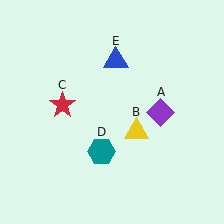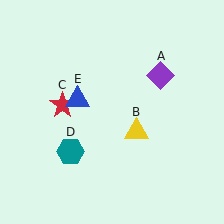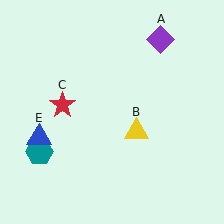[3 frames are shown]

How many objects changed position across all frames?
3 objects changed position: purple diamond (object A), teal hexagon (object D), blue triangle (object E).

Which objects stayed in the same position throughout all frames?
Yellow triangle (object B) and red star (object C) remained stationary.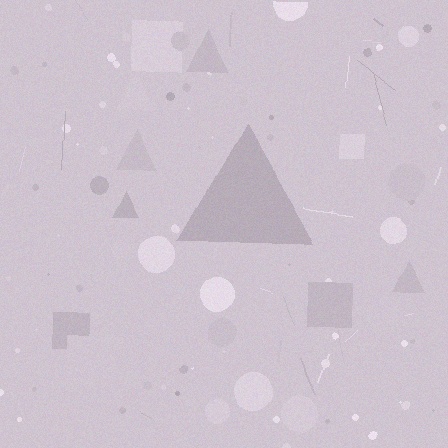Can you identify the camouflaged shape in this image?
The camouflaged shape is a triangle.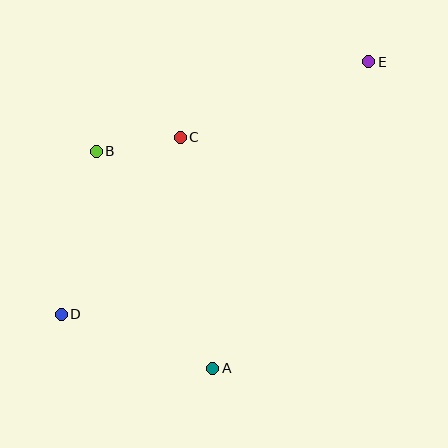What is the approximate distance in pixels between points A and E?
The distance between A and E is approximately 344 pixels.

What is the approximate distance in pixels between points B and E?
The distance between B and E is approximately 287 pixels.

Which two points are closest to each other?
Points B and C are closest to each other.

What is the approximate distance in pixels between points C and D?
The distance between C and D is approximately 213 pixels.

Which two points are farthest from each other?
Points D and E are farthest from each other.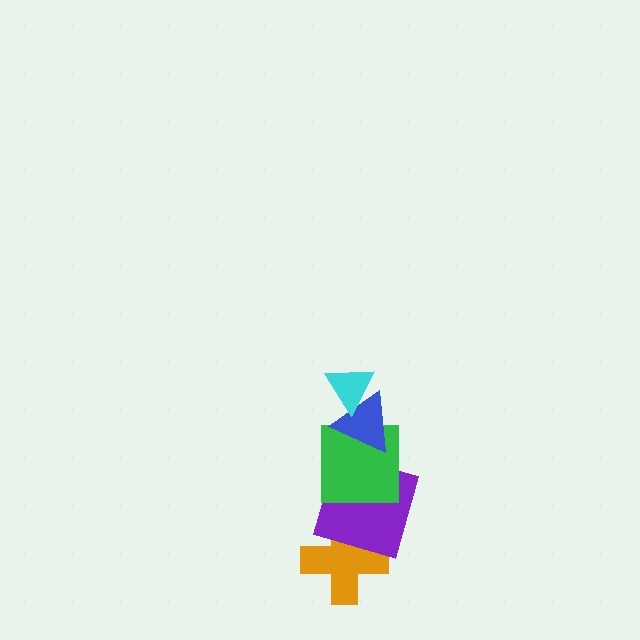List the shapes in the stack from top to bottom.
From top to bottom: the cyan triangle, the blue triangle, the green square, the purple square, the orange cross.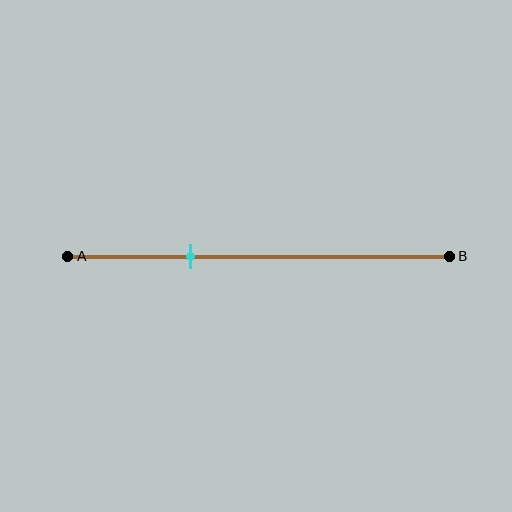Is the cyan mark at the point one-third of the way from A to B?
Yes, the mark is approximately at the one-third point.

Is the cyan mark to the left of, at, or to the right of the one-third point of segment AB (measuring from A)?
The cyan mark is approximately at the one-third point of segment AB.